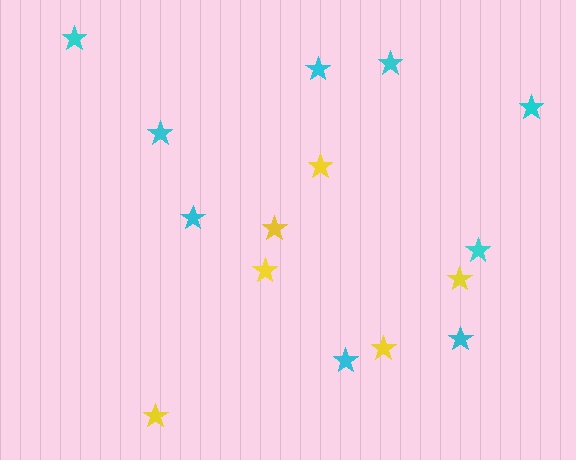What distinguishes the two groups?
There are 2 groups: one group of yellow stars (6) and one group of cyan stars (9).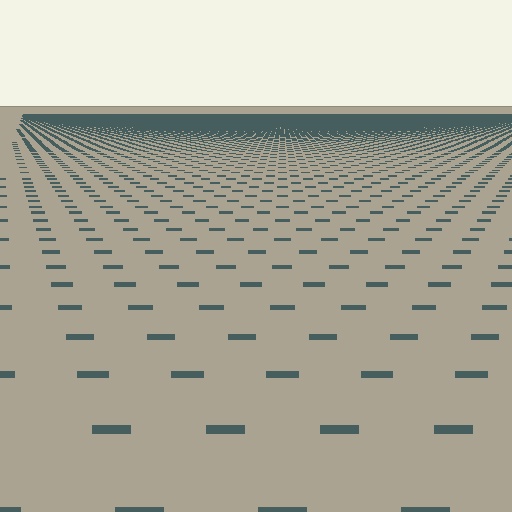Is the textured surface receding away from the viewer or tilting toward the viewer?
The surface is receding away from the viewer. Texture elements get smaller and denser toward the top.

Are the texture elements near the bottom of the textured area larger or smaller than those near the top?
Larger. Near the bottom, elements are closer to the viewer and appear at a bigger on-screen size.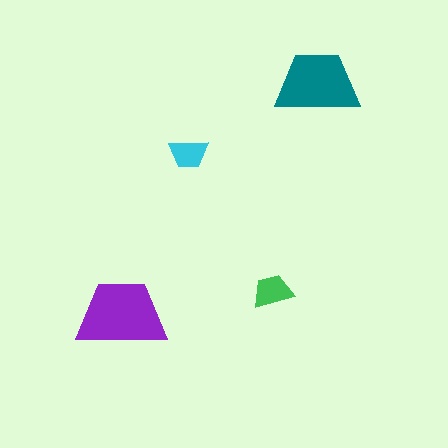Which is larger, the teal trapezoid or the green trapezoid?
The teal one.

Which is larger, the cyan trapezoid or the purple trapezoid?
The purple one.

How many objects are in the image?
There are 4 objects in the image.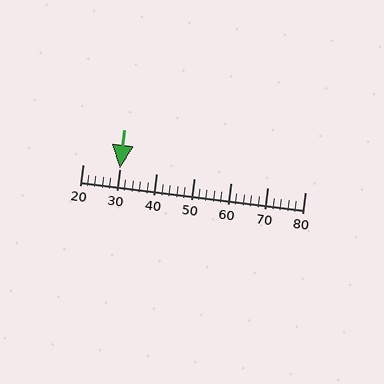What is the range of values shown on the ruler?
The ruler shows values from 20 to 80.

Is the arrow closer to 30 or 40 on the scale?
The arrow is closer to 30.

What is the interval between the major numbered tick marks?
The major tick marks are spaced 10 units apart.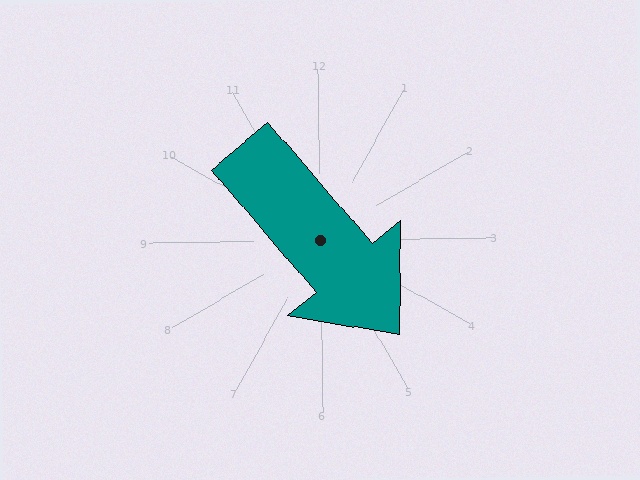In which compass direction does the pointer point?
Southeast.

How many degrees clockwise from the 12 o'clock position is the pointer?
Approximately 140 degrees.